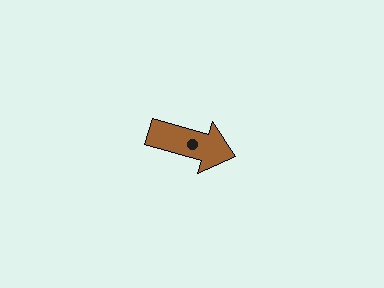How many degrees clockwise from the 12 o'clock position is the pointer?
Approximately 106 degrees.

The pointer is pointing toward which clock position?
Roughly 4 o'clock.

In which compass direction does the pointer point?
East.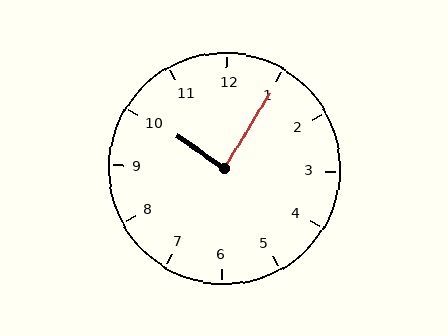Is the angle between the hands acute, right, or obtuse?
It is right.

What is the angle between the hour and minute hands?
Approximately 88 degrees.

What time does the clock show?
10:05.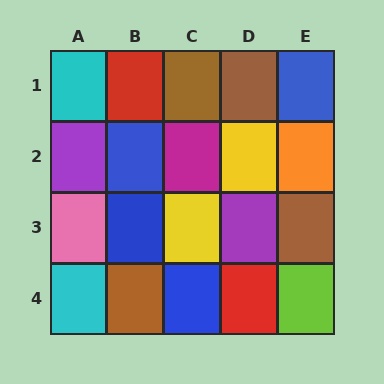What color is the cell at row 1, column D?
Brown.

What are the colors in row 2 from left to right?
Purple, blue, magenta, yellow, orange.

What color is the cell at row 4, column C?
Blue.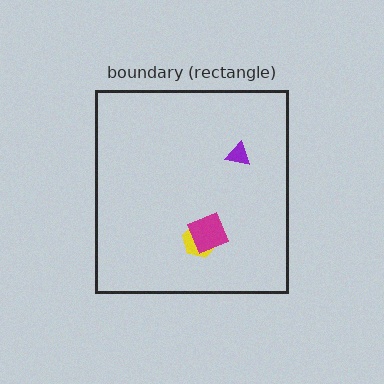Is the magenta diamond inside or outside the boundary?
Inside.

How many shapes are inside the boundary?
3 inside, 0 outside.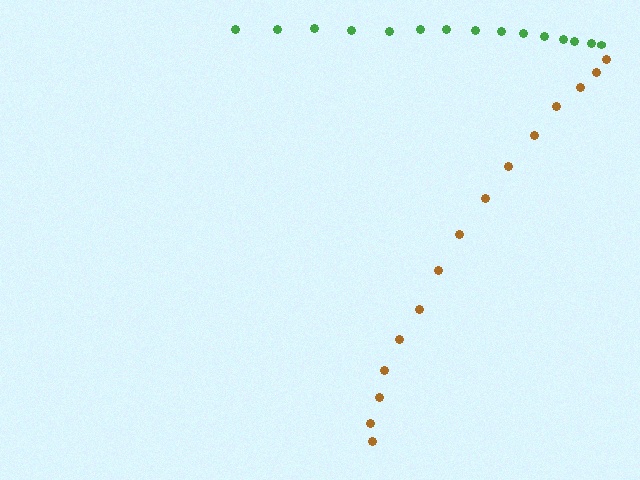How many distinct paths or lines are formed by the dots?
There are 2 distinct paths.